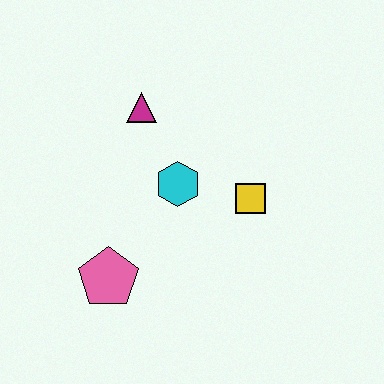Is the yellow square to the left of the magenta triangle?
No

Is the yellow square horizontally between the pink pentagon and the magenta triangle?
No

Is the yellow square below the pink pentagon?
No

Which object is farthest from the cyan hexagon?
The pink pentagon is farthest from the cyan hexagon.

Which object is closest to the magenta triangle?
The cyan hexagon is closest to the magenta triangle.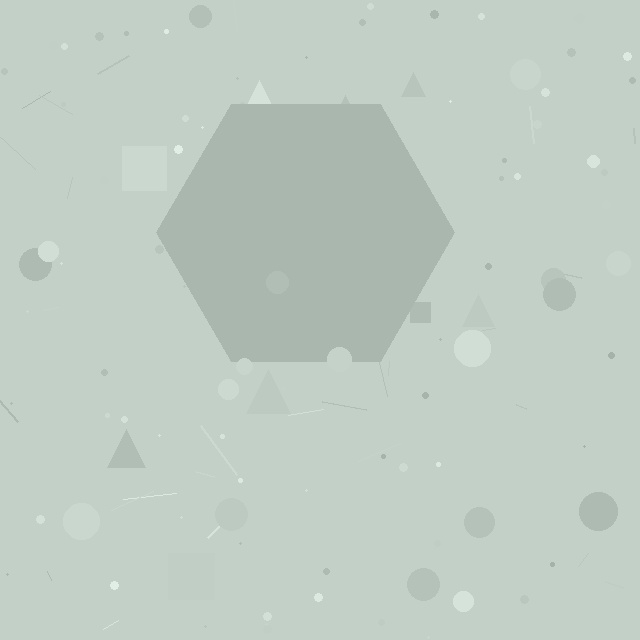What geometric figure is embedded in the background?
A hexagon is embedded in the background.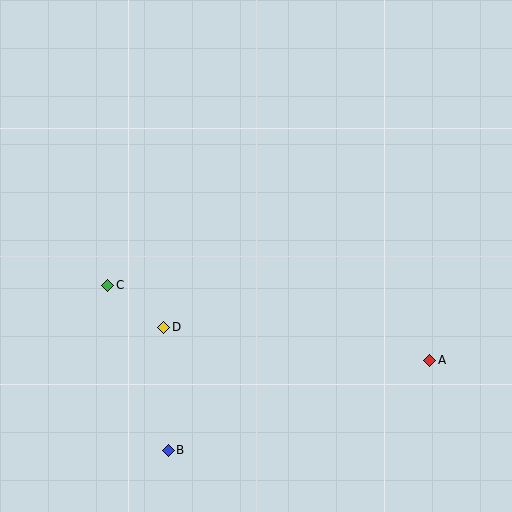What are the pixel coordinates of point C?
Point C is at (108, 285).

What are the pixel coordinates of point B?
Point B is at (168, 450).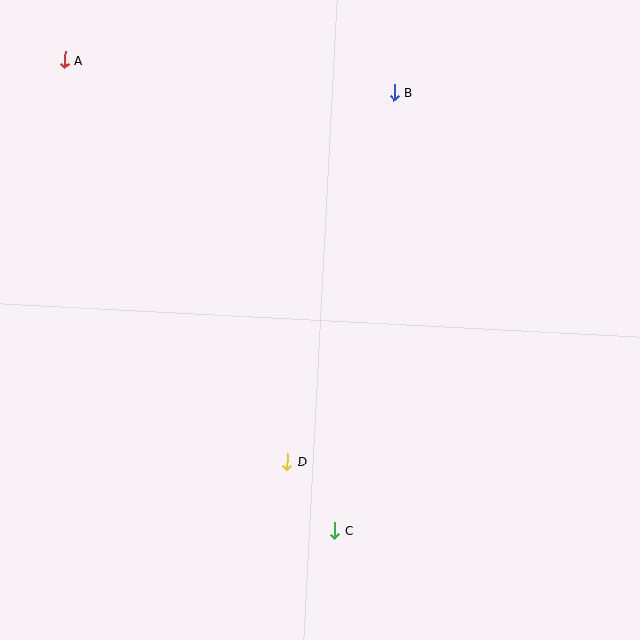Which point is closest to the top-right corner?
Point B is closest to the top-right corner.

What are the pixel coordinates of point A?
Point A is at (64, 60).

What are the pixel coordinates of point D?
Point D is at (287, 462).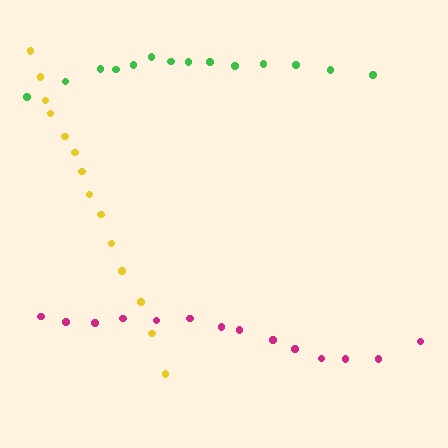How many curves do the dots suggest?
There are 3 distinct paths.